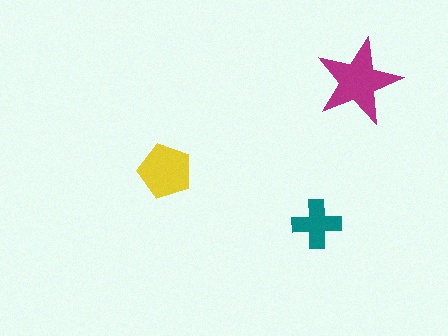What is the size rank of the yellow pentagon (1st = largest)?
2nd.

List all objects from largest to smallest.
The magenta star, the yellow pentagon, the teal cross.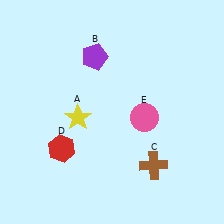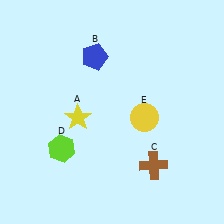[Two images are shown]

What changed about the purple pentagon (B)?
In Image 1, B is purple. In Image 2, it changed to blue.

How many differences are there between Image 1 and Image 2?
There are 3 differences between the two images.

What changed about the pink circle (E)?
In Image 1, E is pink. In Image 2, it changed to yellow.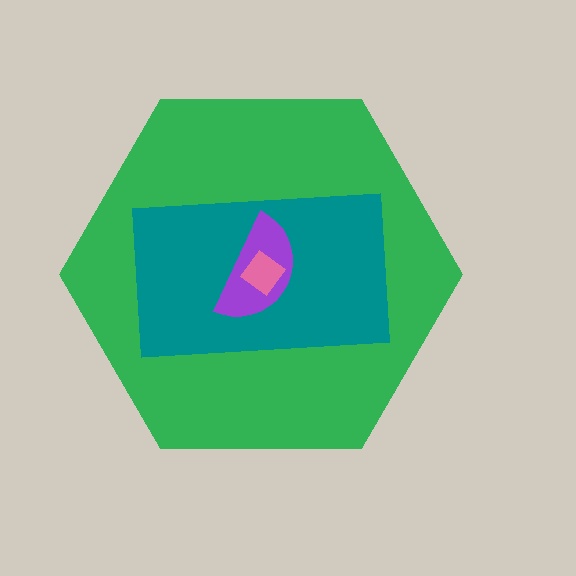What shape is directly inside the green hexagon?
The teal rectangle.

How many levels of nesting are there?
4.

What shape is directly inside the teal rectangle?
The purple semicircle.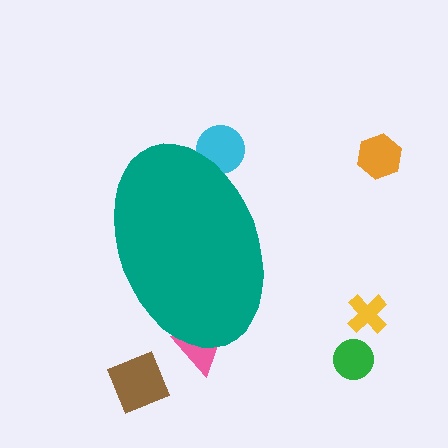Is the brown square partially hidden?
No, the brown square is fully visible.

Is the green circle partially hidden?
No, the green circle is fully visible.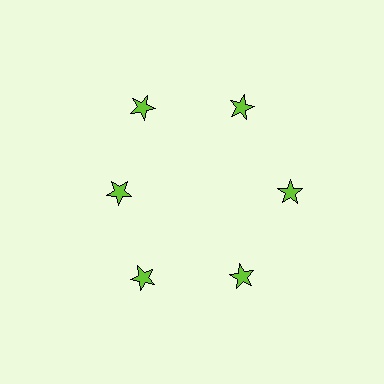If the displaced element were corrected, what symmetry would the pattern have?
It would have 6-fold rotational symmetry — the pattern would map onto itself every 60 degrees.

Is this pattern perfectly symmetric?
No. The 6 lime stars are arranged in a ring, but one element near the 9 o'clock position is pulled inward toward the center, breaking the 6-fold rotational symmetry.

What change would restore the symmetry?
The symmetry would be restored by moving it outward, back onto the ring so that all 6 stars sit at equal angles and equal distance from the center.